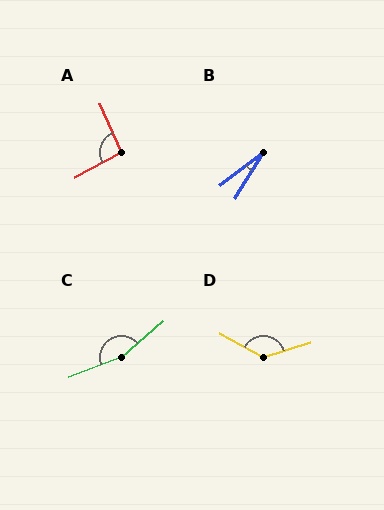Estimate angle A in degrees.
Approximately 95 degrees.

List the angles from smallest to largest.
B (21°), A (95°), D (133°), C (159°).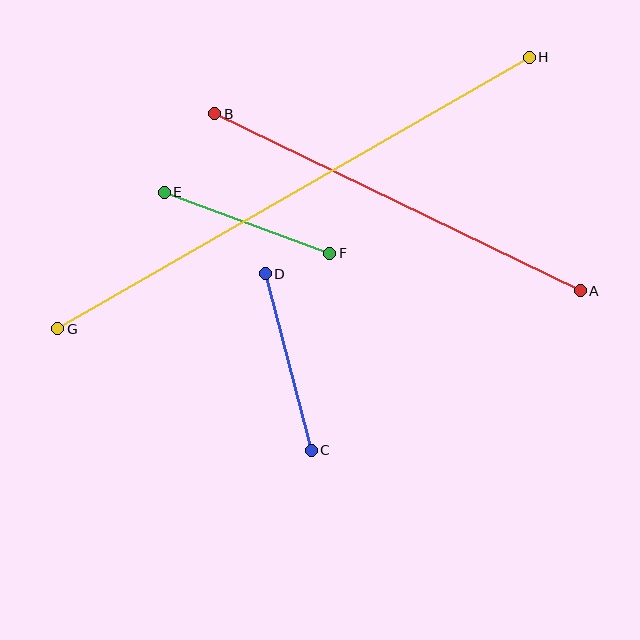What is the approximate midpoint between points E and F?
The midpoint is at approximately (247, 223) pixels.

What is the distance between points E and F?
The distance is approximately 176 pixels.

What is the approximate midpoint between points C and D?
The midpoint is at approximately (288, 362) pixels.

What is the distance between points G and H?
The distance is approximately 544 pixels.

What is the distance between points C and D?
The distance is approximately 183 pixels.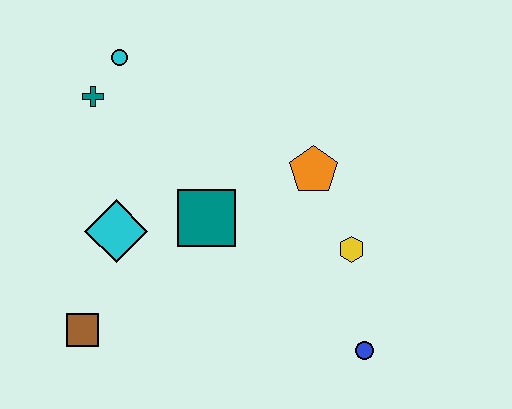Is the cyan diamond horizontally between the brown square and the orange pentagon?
Yes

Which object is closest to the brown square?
The cyan diamond is closest to the brown square.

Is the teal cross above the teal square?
Yes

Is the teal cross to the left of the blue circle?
Yes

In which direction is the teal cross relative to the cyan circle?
The teal cross is below the cyan circle.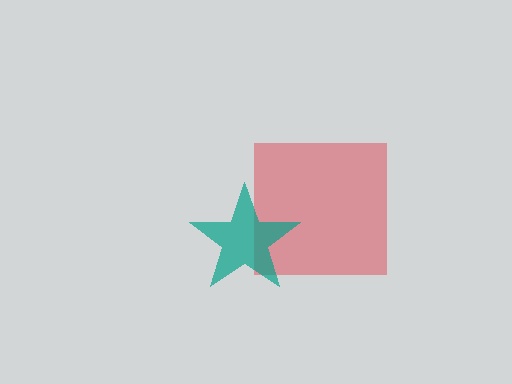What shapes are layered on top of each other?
The layered shapes are: a red square, a teal star.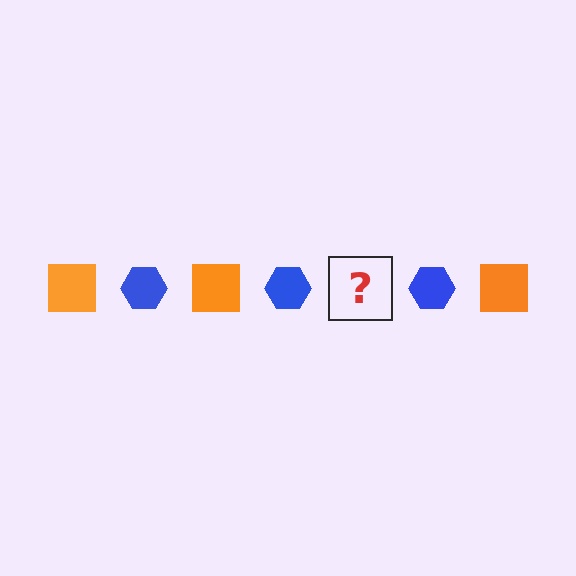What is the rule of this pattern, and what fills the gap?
The rule is that the pattern alternates between orange square and blue hexagon. The gap should be filled with an orange square.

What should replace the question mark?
The question mark should be replaced with an orange square.